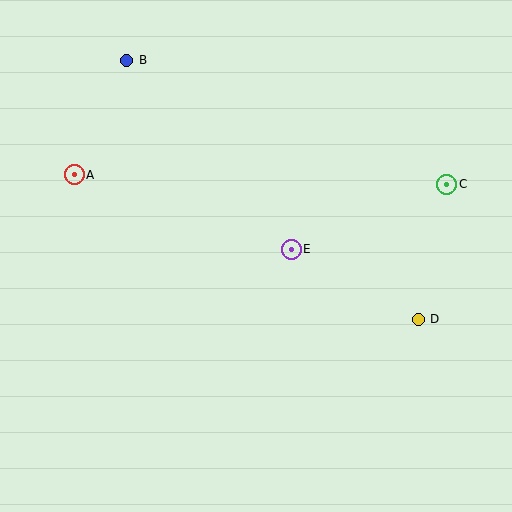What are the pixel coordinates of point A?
Point A is at (74, 175).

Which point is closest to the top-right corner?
Point C is closest to the top-right corner.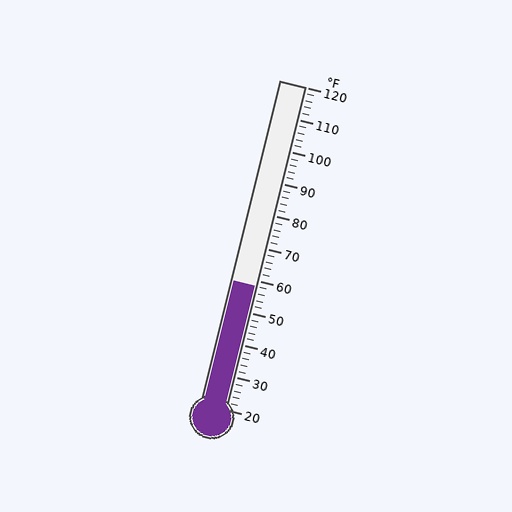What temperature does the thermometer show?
The thermometer shows approximately 58°F.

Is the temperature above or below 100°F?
The temperature is below 100°F.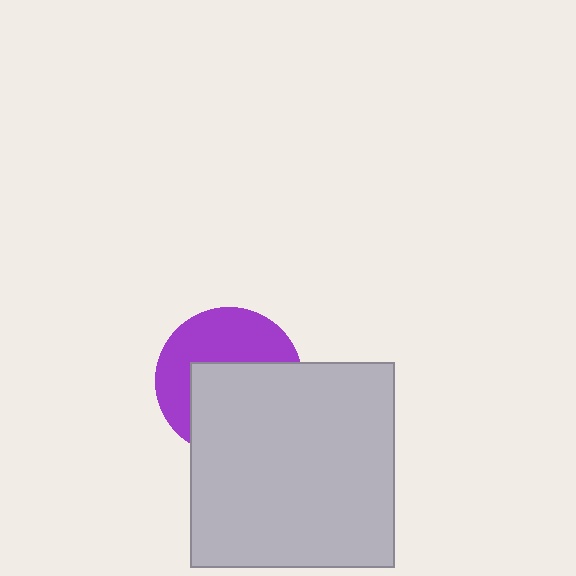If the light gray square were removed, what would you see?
You would see the complete purple circle.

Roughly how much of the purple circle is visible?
About half of it is visible (roughly 46%).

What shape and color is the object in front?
The object in front is a light gray square.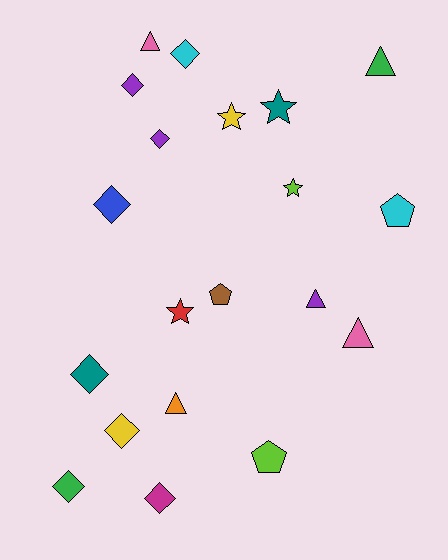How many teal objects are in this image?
There are 2 teal objects.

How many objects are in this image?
There are 20 objects.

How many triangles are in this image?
There are 5 triangles.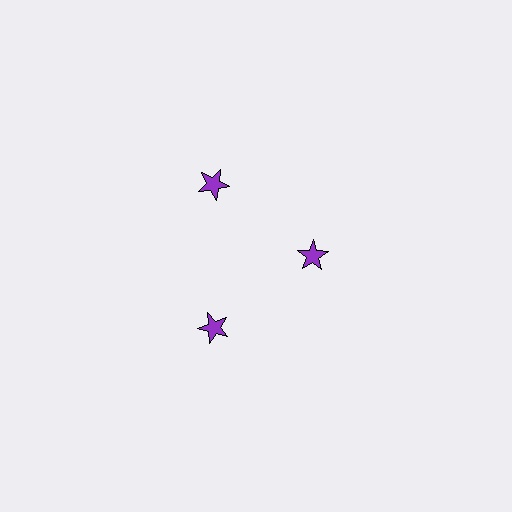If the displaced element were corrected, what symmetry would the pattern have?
It would have 3-fold rotational symmetry — the pattern would map onto itself every 120 degrees.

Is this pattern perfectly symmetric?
No. The 3 purple stars are arranged in a ring, but one element near the 3 o'clock position is pulled inward toward the center, breaking the 3-fold rotational symmetry.